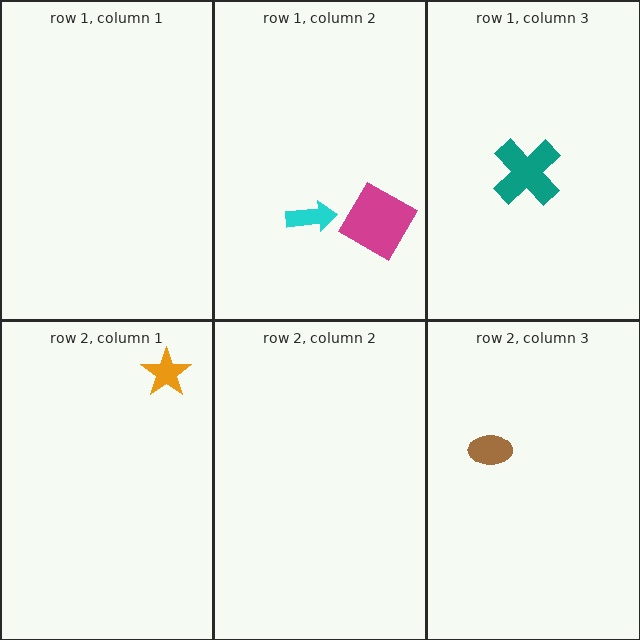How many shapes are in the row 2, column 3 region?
1.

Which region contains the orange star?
The row 2, column 1 region.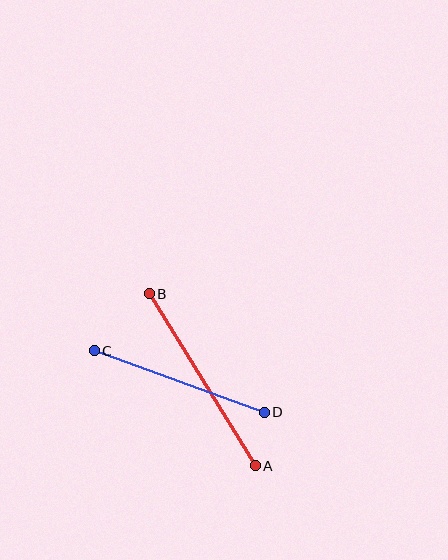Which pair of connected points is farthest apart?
Points A and B are farthest apart.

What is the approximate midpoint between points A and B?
The midpoint is at approximately (202, 380) pixels.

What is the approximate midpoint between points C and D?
The midpoint is at approximately (179, 382) pixels.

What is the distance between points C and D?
The distance is approximately 181 pixels.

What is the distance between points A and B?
The distance is approximately 202 pixels.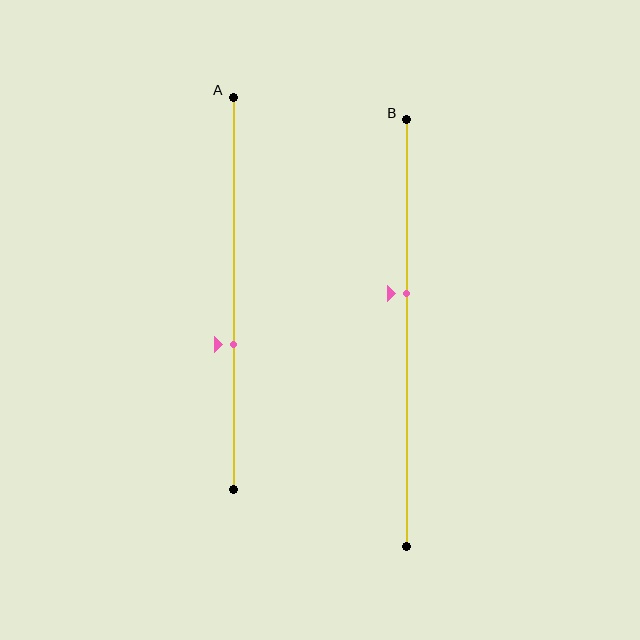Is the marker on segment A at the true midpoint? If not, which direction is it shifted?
No, the marker on segment A is shifted downward by about 13% of the segment length.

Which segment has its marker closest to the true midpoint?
Segment B has its marker closest to the true midpoint.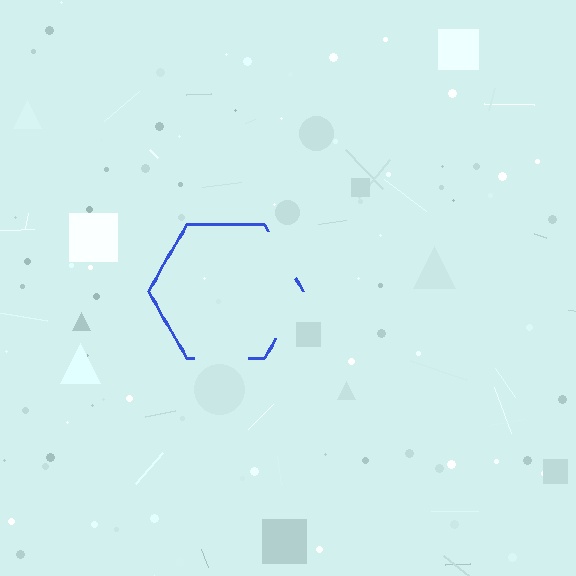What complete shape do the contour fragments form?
The contour fragments form a hexagon.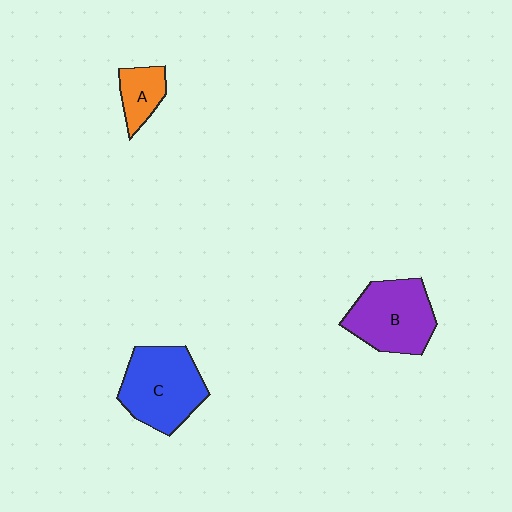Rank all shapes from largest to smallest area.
From largest to smallest: C (blue), B (purple), A (orange).